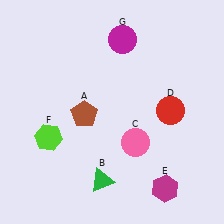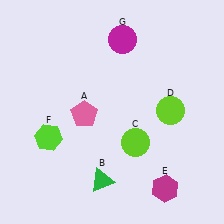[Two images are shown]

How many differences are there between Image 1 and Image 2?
There are 3 differences between the two images.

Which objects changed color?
A changed from brown to pink. C changed from pink to lime. D changed from red to lime.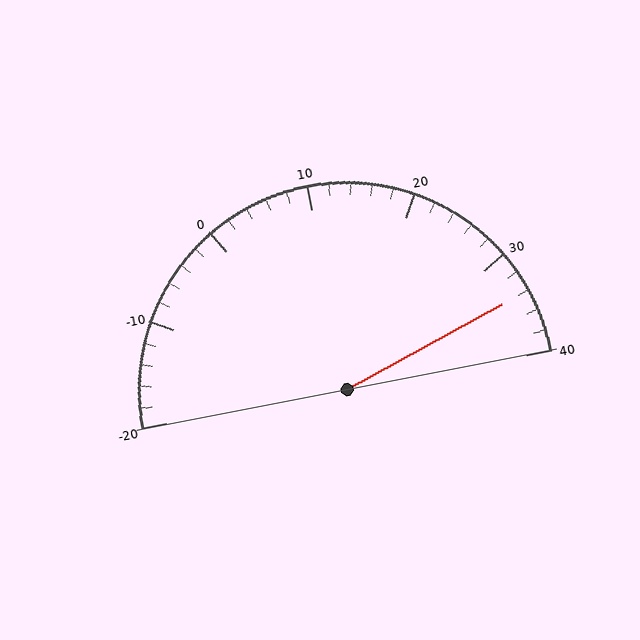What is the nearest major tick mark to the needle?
The nearest major tick mark is 30.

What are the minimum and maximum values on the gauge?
The gauge ranges from -20 to 40.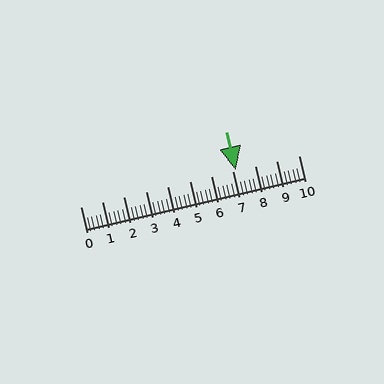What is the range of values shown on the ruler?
The ruler shows values from 0 to 10.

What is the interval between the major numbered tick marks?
The major tick marks are spaced 1 units apart.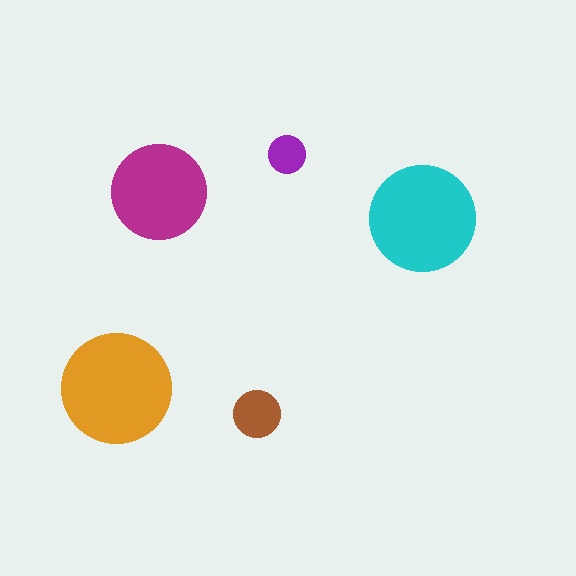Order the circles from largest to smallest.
the orange one, the cyan one, the magenta one, the brown one, the purple one.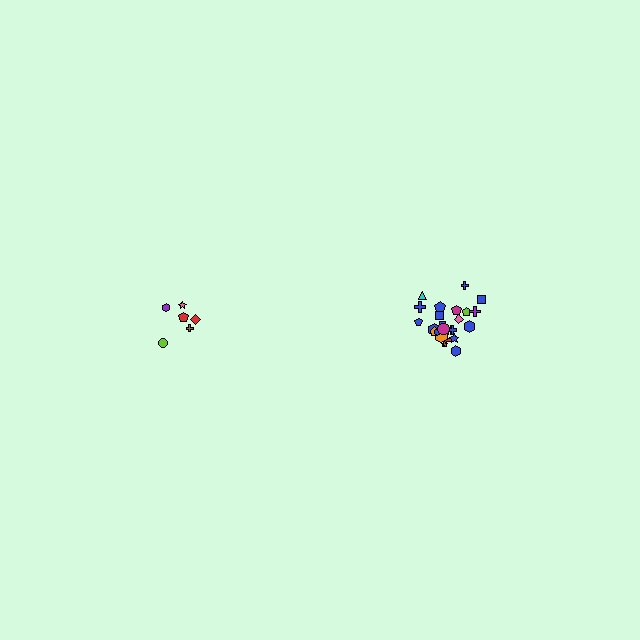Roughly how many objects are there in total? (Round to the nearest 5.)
Roughly 30 objects in total.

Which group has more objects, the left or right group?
The right group.